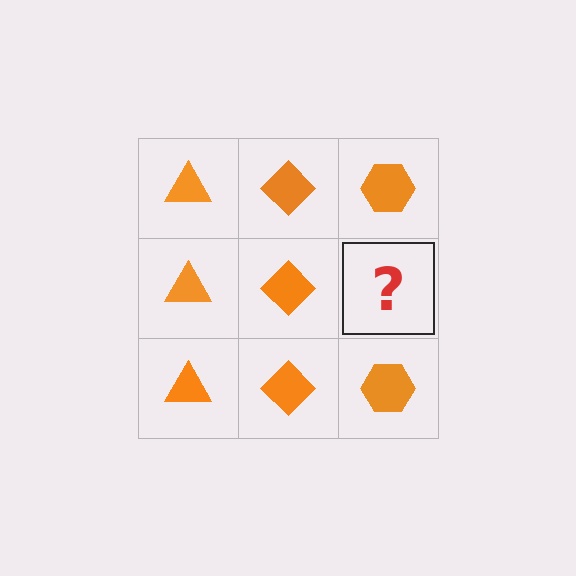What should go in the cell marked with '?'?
The missing cell should contain an orange hexagon.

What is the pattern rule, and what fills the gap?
The rule is that each column has a consistent shape. The gap should be filled with an orange hexagon.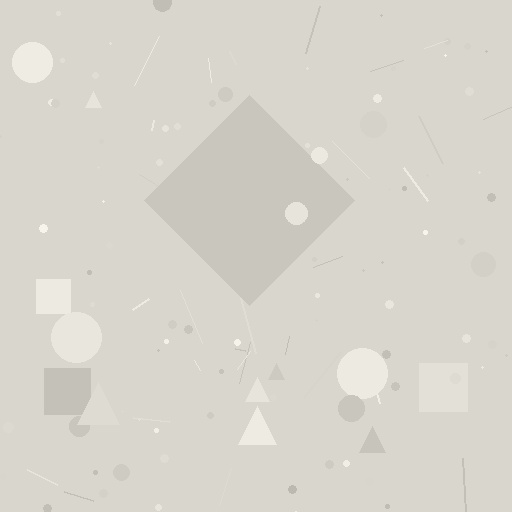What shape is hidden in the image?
A diamond is hidden in the image.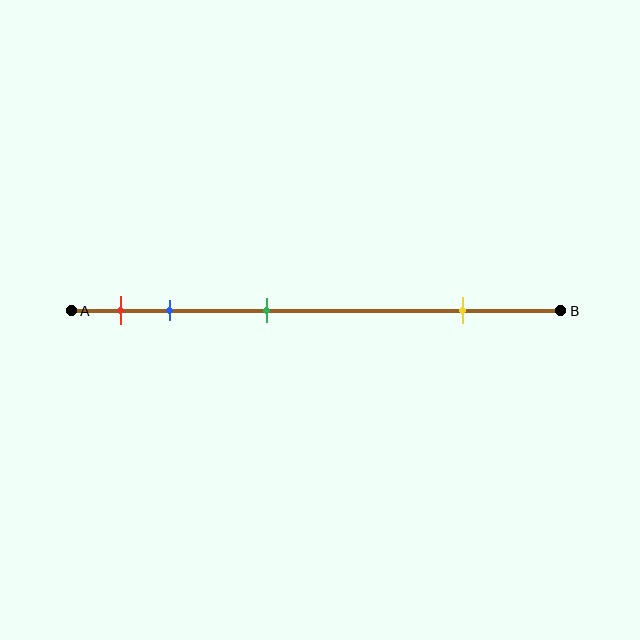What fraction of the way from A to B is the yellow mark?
The yellow mark is approximately 80% (0.8) of the way from A to B.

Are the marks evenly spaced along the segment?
No, the marks are not evenly spaced.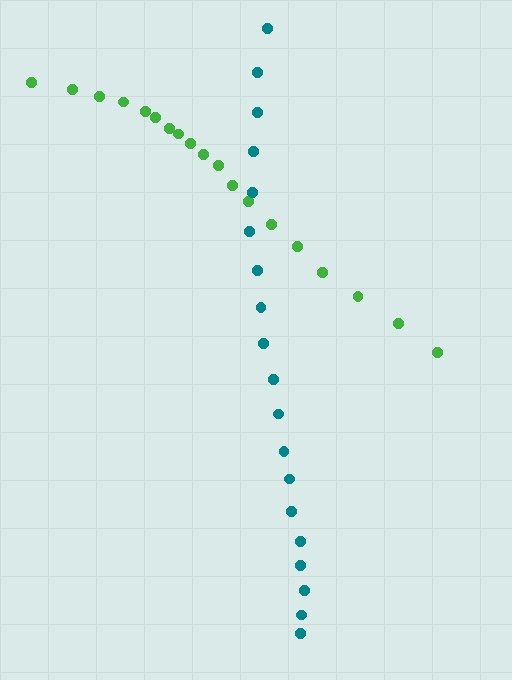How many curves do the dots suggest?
There are 2 distinct paths.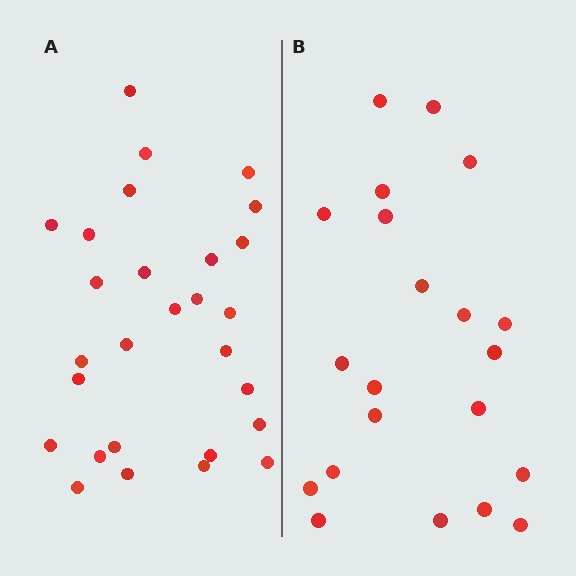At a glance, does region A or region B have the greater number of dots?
Region A (the left region) has more dots.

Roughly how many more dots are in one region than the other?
Region A has roughly 8 or so more dots than region B.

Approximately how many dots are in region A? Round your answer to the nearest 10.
About 30 dots. (The exact count is 28, which rounds to 30.)